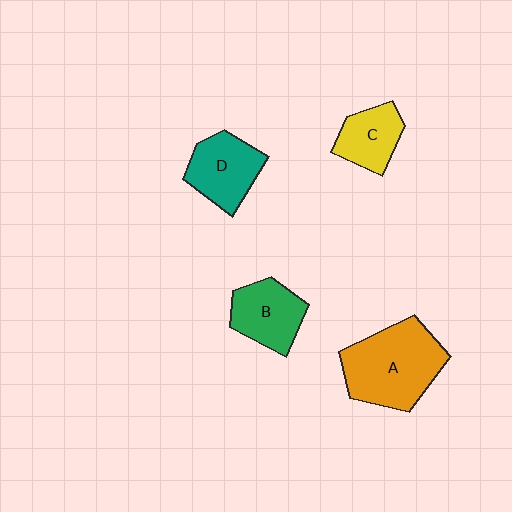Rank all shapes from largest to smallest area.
From largest to smallest: A (orange), D (teal), B (green), C (yellow).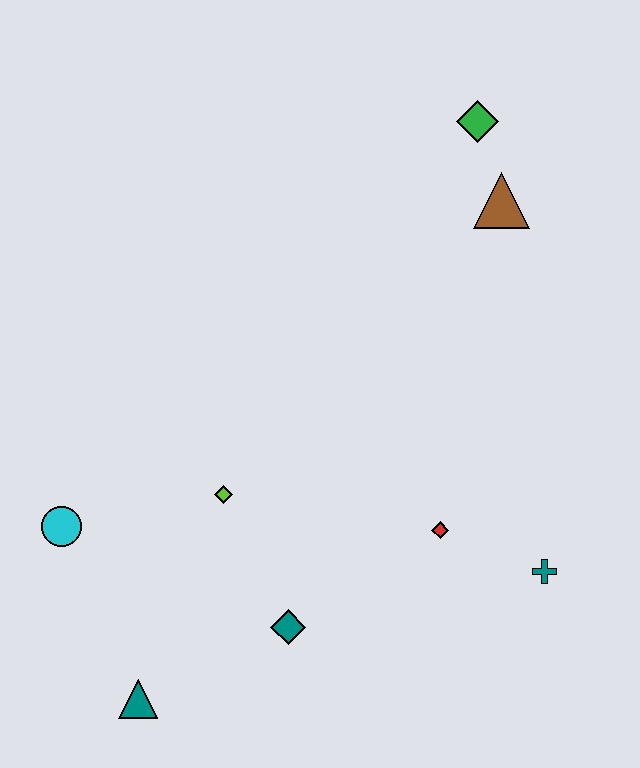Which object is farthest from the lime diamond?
The green diamond is farthest from the lime diamond.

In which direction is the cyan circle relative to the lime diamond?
The cyan circle is to the left of the lime diamond.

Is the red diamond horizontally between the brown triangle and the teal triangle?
Yes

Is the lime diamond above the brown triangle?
No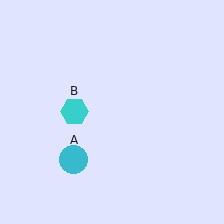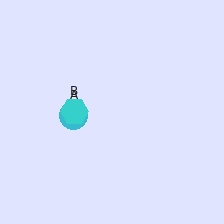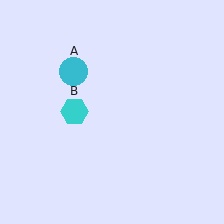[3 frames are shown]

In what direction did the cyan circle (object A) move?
The cyan circle (object A) moved up.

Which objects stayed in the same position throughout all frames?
Cyan hexagon (object B) remained stationary.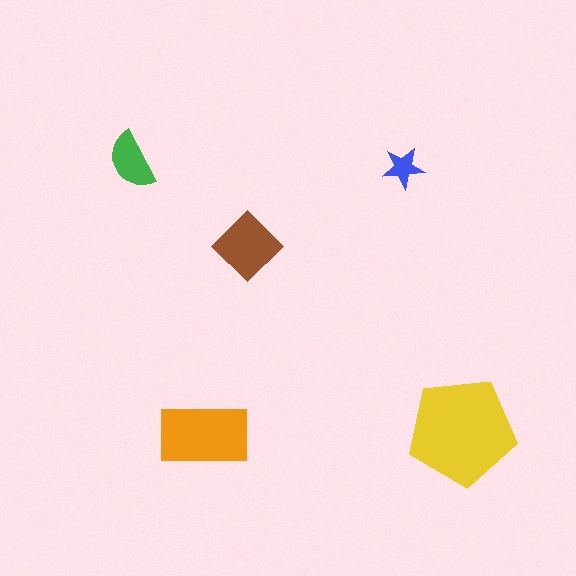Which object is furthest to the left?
The green semicircle is leftmost.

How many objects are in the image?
There are 5 objects in the image.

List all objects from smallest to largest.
The blue star, the green semicircle, the brown diamond, the orange rectangle, the yellow pentagon.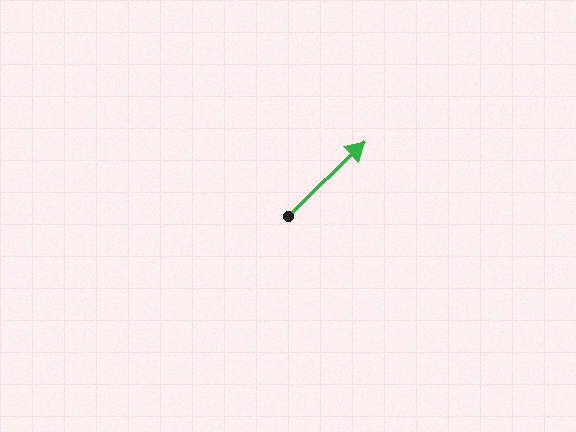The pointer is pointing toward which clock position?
Roughly 2 o'clock.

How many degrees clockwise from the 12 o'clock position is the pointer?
Approximately 46 degrees.